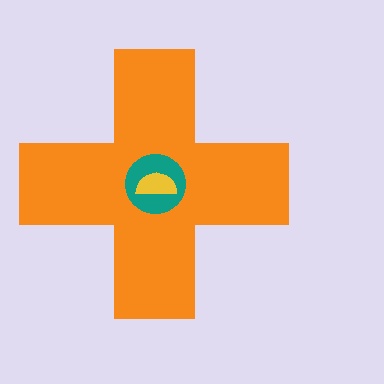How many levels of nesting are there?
3.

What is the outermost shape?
The orange cross.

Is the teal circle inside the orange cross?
Yes.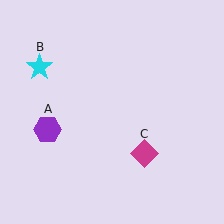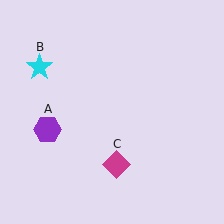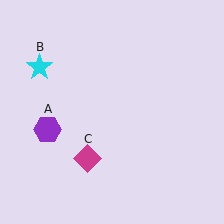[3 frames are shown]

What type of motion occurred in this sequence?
The magenta diamond (object C) rotated clockwise around the center of the scene.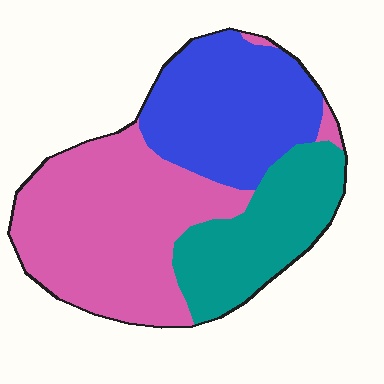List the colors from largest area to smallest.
From largest to smallest: pink, blue, teal.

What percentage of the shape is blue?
Blue takes up about one third (1/3) of the shape.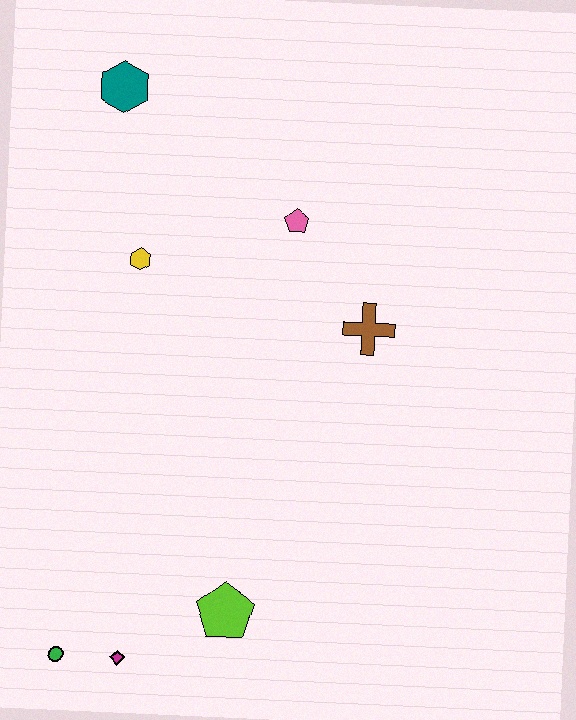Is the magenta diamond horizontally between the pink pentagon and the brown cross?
No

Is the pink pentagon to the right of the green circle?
Yes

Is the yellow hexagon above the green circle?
Yes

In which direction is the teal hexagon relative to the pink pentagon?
The teal hexagon is to the left of the pink pentagon.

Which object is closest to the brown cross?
The pink pentagon is closest to the brown cross.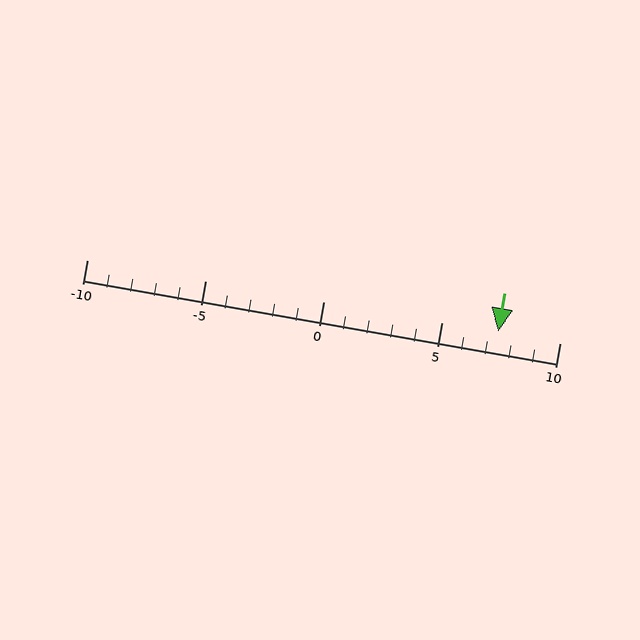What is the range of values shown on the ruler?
The ruler shows values from -10 to 10.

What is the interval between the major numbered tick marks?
The major tick marks are spaced 5 units apart.